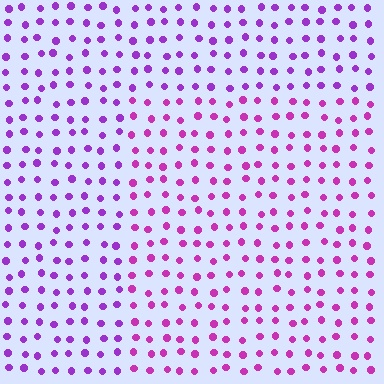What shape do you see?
I see a rectangle.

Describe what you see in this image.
The image is filled with small purple elements in a uniform arrangement. A rectangle-shaped region is visible where the elements are tinted to a slightly different hue, forming a subtle color boundary.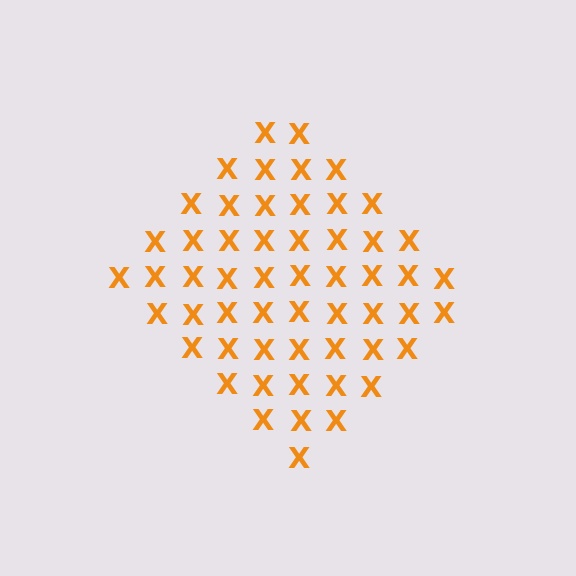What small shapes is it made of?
It is made of small letter X's.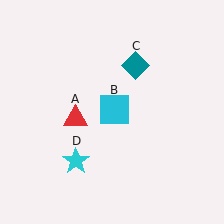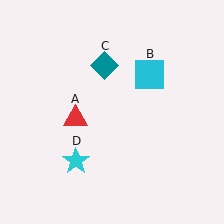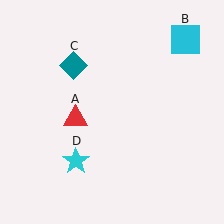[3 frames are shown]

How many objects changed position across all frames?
2 objects changed position: cyan square (object B), teal diamond (object C).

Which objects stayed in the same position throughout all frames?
Red triangle (object A) and cyan star (object D) remained stationary.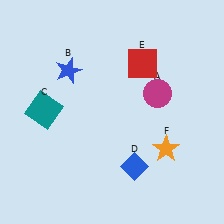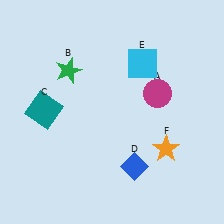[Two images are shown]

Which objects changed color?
B changed from blue to green. E changed from red to cyan.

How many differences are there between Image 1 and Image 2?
There are 2 differences between the two images.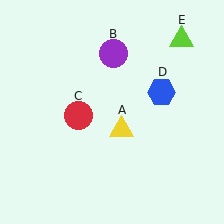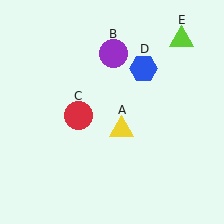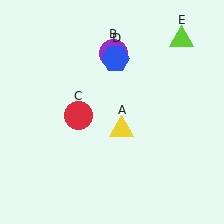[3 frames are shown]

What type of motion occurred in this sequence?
The blue hexagon (object D) rotated counterclockwise around the center of the scene.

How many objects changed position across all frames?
1 object changed position: blue hexagon (object D).